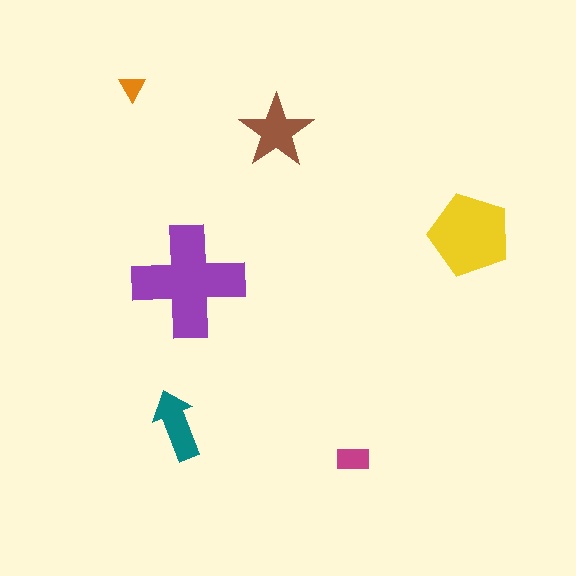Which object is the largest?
The purple cross.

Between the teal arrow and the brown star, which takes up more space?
The brown star.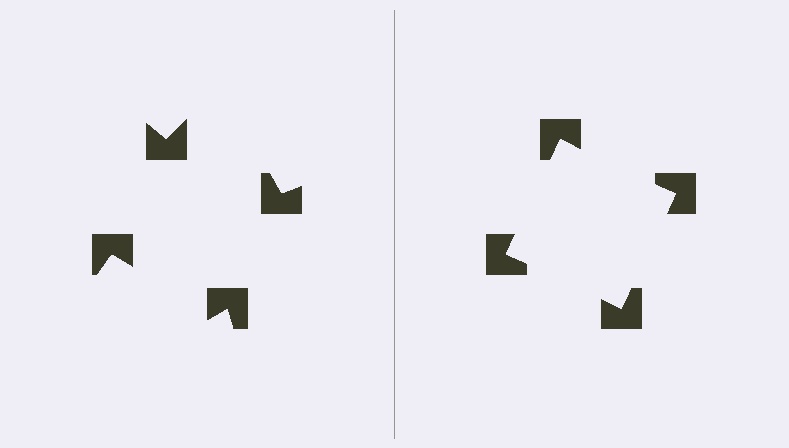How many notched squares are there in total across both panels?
8 — 4 on each side.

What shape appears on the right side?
An illusory square.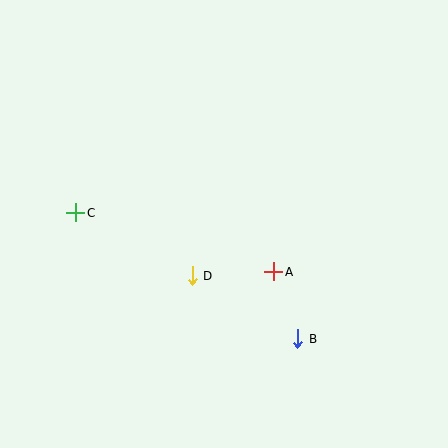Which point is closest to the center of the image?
Point D at (192, 276) is closest to the center.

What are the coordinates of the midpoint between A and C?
The midpoint between A and C is at (175, 242).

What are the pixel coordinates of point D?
Point D is at (192, 276).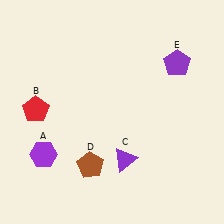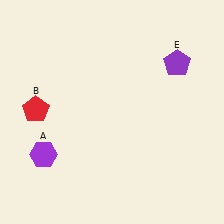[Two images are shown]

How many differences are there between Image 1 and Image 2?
There are 2 differences between the two images.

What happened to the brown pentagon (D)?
The brown pentagon (D) was removed in Image 2. It was in the bottom-left area of Image 1.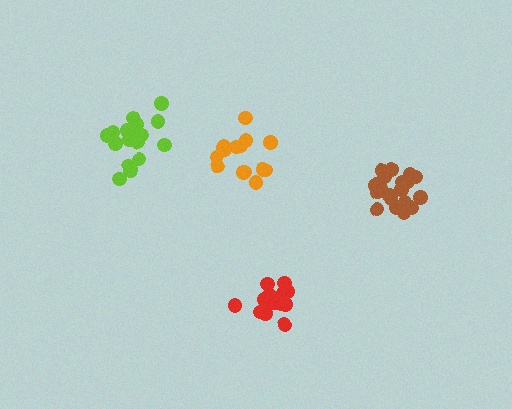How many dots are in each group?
Group 1: 15 dots, Group 2: 21 dots, Group 3: 15 dots, Group 4: 18 dots (69 total).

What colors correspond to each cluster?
The clusters are colored: red, brown, orange, lime.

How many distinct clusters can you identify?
There are 4 distinct clusters.